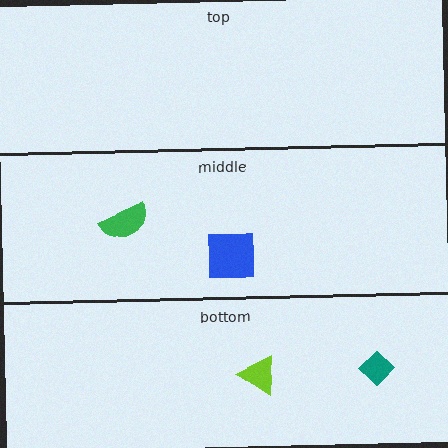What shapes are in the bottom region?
The lime triangle, the teal diamond.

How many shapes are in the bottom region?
2.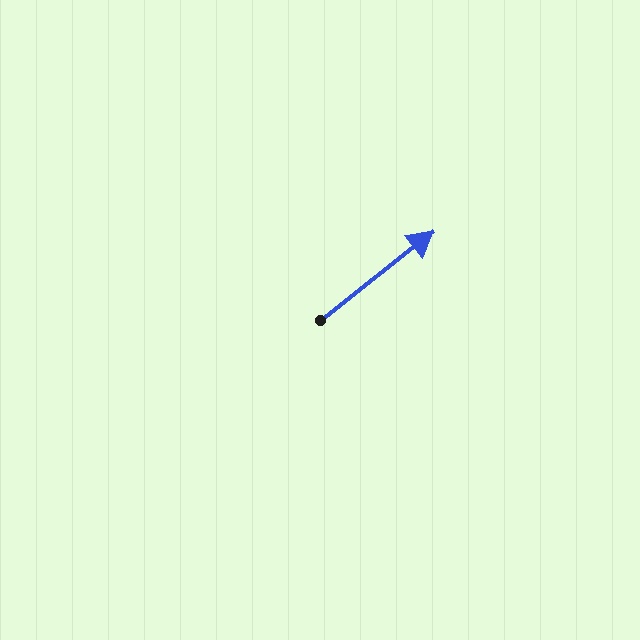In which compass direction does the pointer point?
Northeast.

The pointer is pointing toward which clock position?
Roughly 2 o'clock.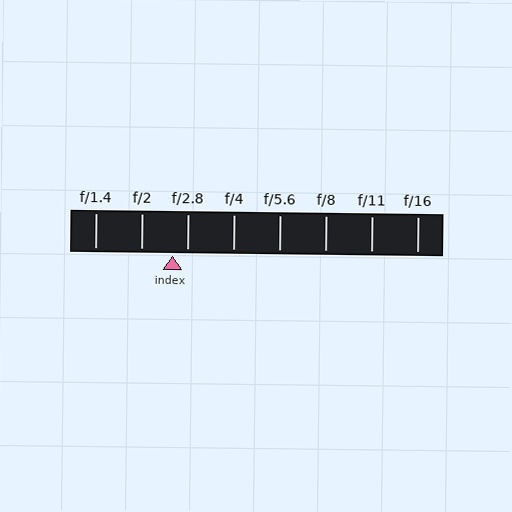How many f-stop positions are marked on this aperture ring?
There are 8 f-stop positions marked.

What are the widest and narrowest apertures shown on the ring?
The widest aperture shown is f/1.4 and the narrowest is f/16.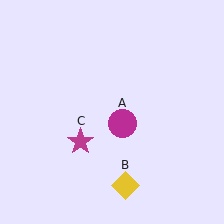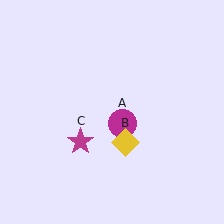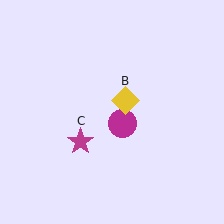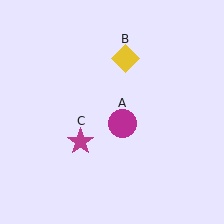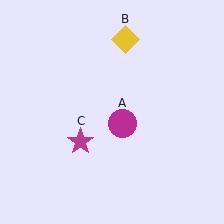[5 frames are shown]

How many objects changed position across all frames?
1 object changed position: yellow diamond (object B).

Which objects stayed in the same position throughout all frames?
Magenta circle (object A) and magenta star (object C) remained stationary.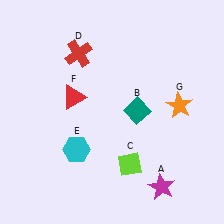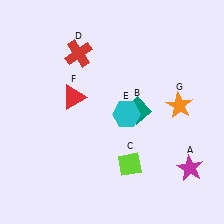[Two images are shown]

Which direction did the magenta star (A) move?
The magenta star (A) moved right.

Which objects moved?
The objects that moved are: the magenta star (A), the cyan hexagon (E).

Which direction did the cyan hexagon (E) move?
The cyan hexagon (E) moved right.